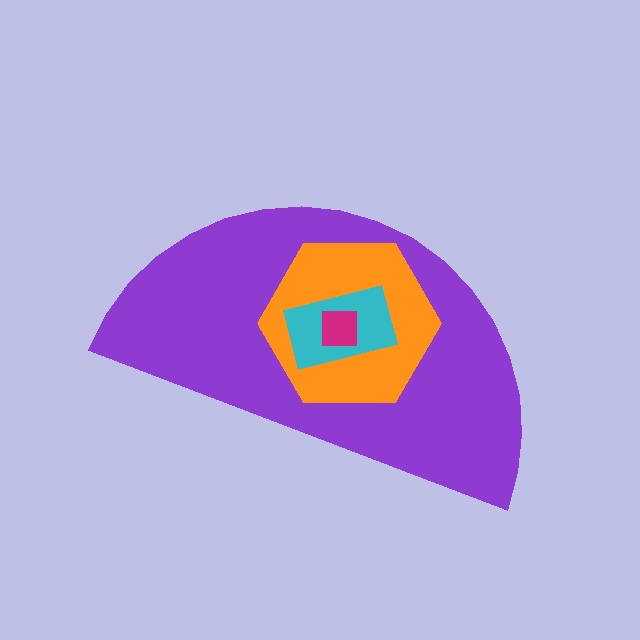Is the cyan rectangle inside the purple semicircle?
Yes.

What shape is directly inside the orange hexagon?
The cyan rectangle.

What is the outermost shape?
The purple semicircle.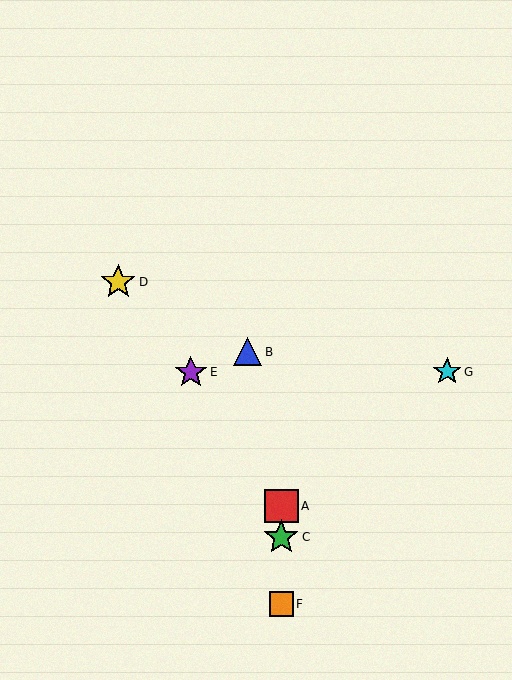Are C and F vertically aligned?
Yes, both are at x≈281.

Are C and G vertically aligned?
No, C is at x≈281 and G is at x≈447.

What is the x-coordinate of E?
Object E is at x≈191.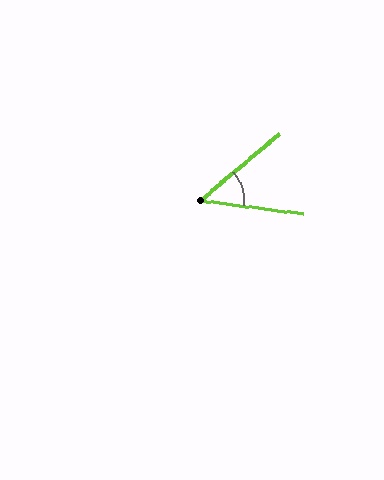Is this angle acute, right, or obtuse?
It is acute.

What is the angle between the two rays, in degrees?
Approximately 47 degrees.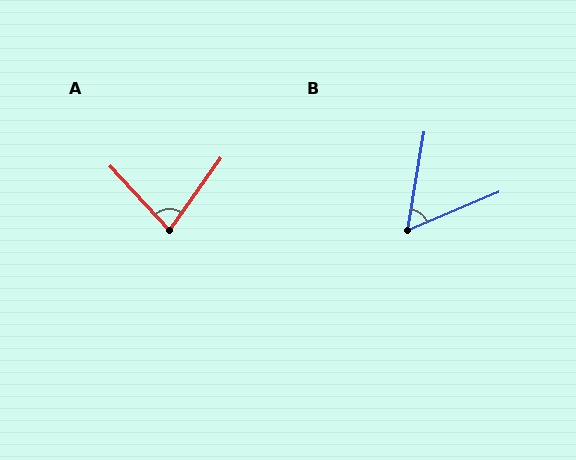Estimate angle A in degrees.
Approximately 78 degrees.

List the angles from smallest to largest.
B (58°), A (78°).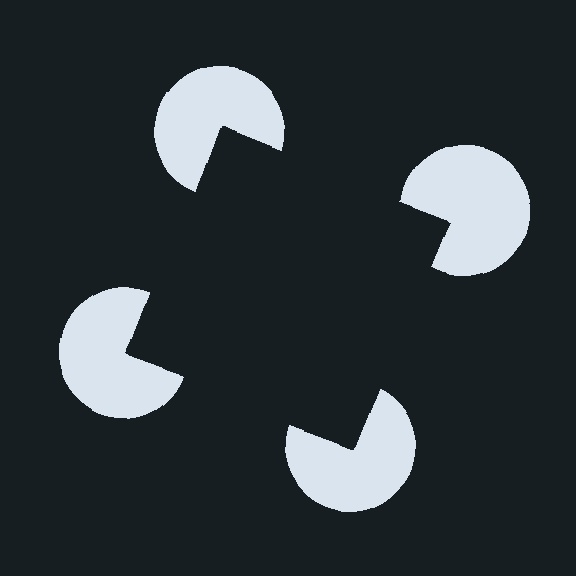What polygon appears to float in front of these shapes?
An illusory square — its edges are inferred from the aligned wedge cuts in the pac-man discs, not physically drawn.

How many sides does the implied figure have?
4 sides.